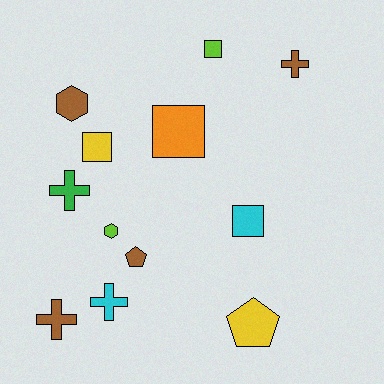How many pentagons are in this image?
There are 2 pentagons.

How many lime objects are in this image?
There are 2 lime objects.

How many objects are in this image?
There are 12 objects.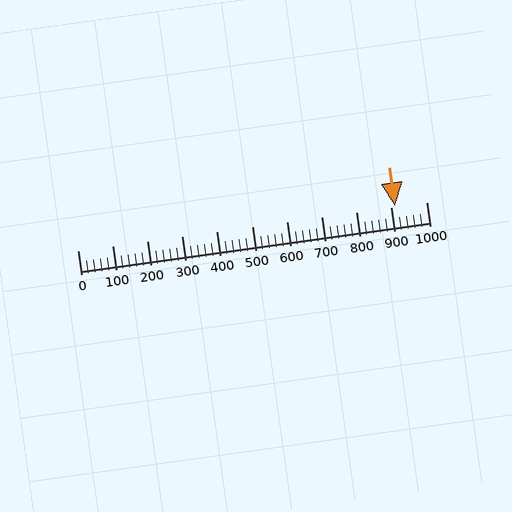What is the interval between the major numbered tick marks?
The major tick marks are spaced 100 units apart.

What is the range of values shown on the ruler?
The ruler shows values from 0 to 1000.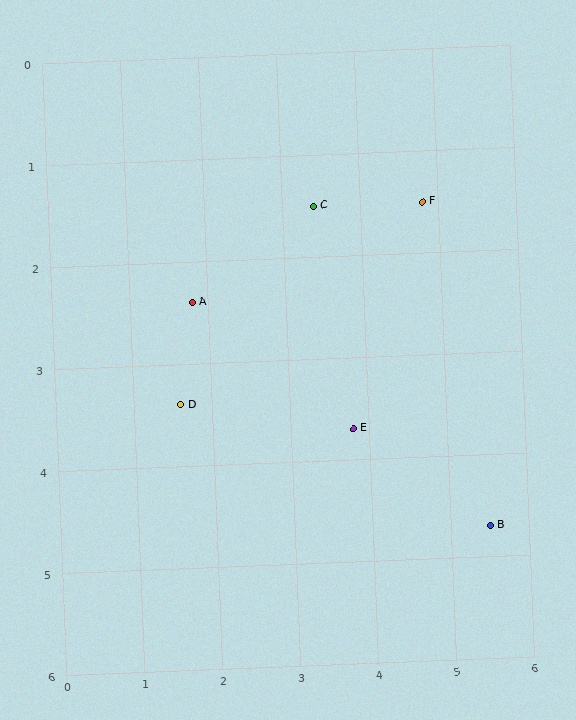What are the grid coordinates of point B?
Point B is at approximately (5.5, 4.7).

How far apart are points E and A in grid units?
Points E and A are about 2.4 grid units apart.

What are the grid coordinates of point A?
Point A is at approximately (1.8, 2.4).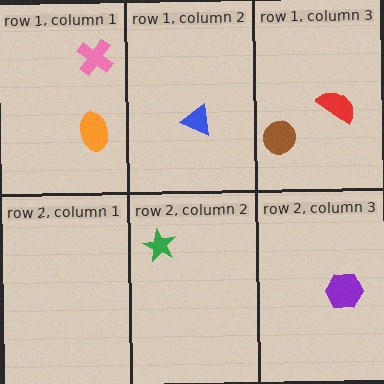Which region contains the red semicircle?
The row 1, column 3 region.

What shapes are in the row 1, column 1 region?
The pink cross, the orange ellipse.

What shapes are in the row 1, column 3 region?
The brown circle, the red semicircle.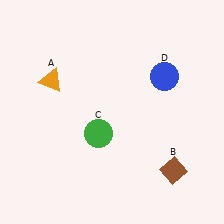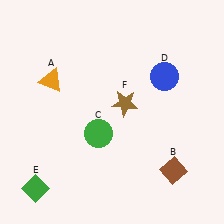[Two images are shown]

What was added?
A green diamond (E), a brown star (F) were added in Image 2.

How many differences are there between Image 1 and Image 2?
There are 2 differences between the two images.